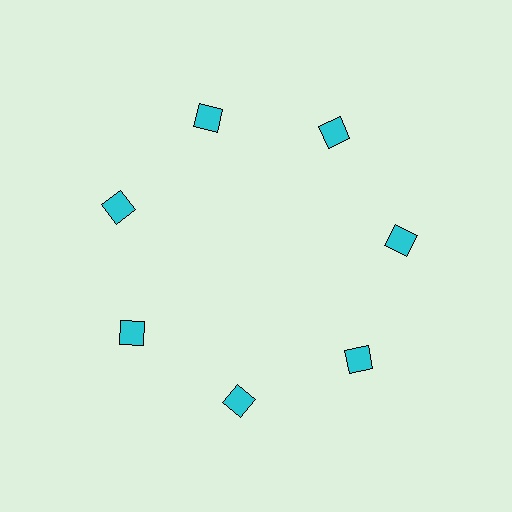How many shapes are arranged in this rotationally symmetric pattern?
There are 7 shapes, arranged in 7 groups of 1.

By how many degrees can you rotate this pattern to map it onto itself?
The pattern maps onto itself every 51 degrees of rotation.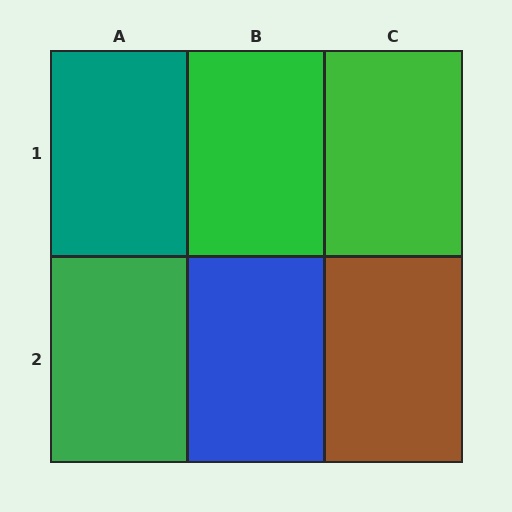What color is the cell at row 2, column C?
Brown.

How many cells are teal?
1 cell is teal.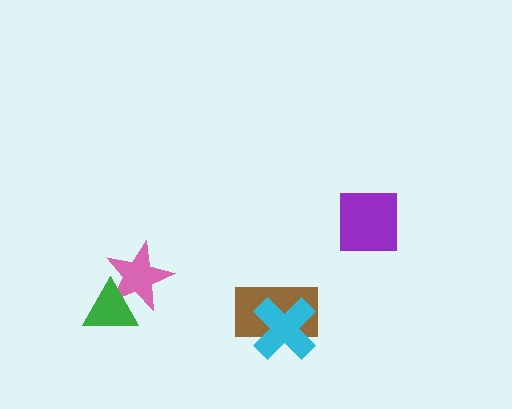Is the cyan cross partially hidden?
No, no other shape covers it.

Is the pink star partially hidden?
Yes, it is partially covered by another shape.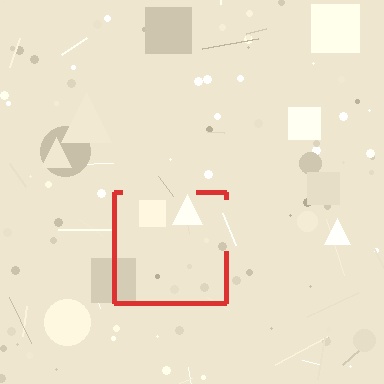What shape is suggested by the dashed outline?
The dashed outline suggests a square.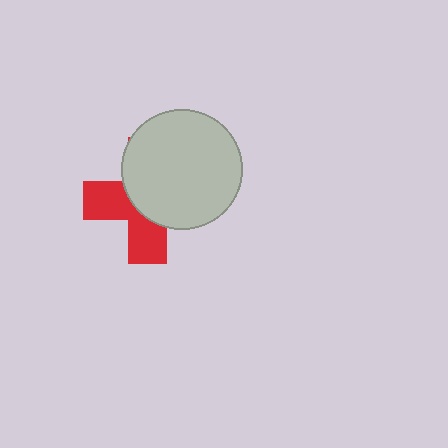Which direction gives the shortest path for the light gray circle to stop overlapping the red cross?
Moving toward the upper-right gives the shortest separation.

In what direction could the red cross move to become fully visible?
The red cross could move toward the lower-left. That would shift it out from behind the light gray circle entirely.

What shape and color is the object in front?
The object in front is a light gray circle.